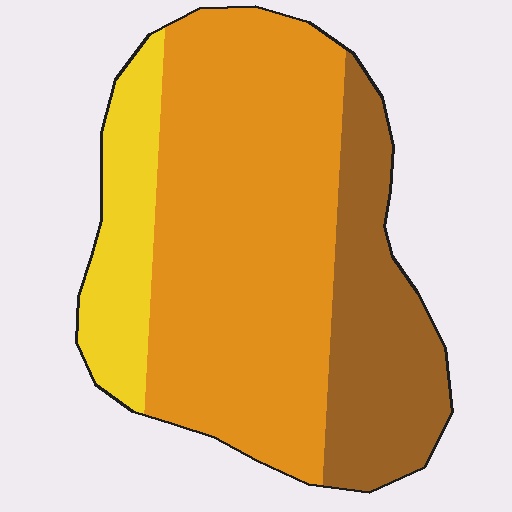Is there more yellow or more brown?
Brown.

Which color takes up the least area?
Yellow, at roughly 15%.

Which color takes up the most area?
Orange, at roughly 60%.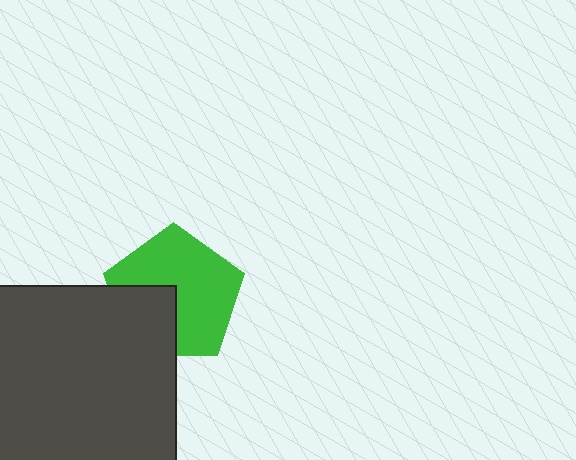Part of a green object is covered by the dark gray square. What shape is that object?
It is a pentagon.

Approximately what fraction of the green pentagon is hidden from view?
Roughly 32% of the green pentagon is hidden behind the dark gray square.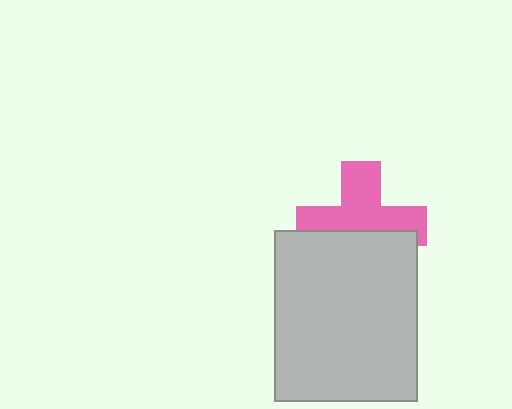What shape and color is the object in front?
The object in front is a light gray rectangle.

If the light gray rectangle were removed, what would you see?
You would see the complete pink cross.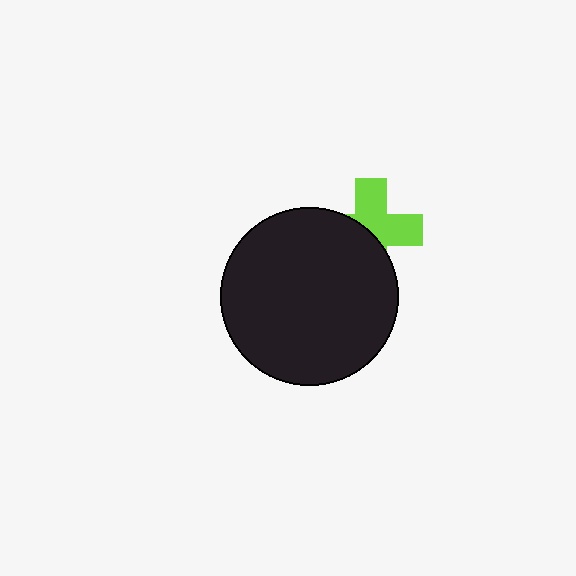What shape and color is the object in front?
The object in front is a black circle.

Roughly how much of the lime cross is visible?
About half of it is visible (roughly 53%).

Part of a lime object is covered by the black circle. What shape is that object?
It is a cross.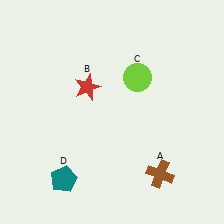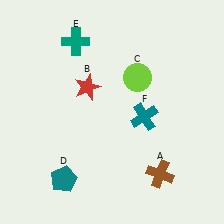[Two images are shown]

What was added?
A teal cross (E), a teal cross (F) were added in Image 2.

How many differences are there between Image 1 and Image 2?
There are 2 differences between the two images.